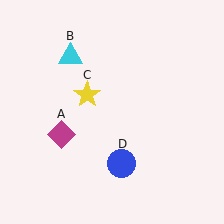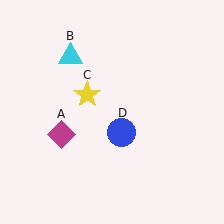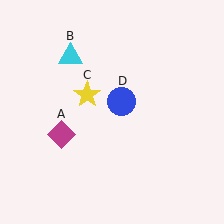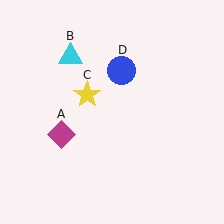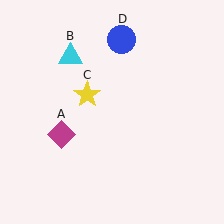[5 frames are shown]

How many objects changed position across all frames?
1 object changed position: blue circle (object D).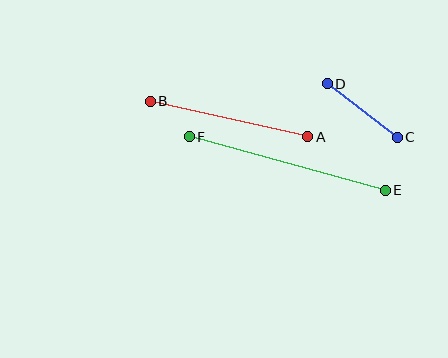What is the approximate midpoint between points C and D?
The midpoint is at approximately (362, 110) pixels.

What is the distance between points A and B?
The distance is approximately 161 pixels.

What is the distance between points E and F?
The distance is approximately 203 pixels.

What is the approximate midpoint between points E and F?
The midpoint is at approximately (287, 163) pixels.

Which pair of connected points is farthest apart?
Points E and F are farthest apart.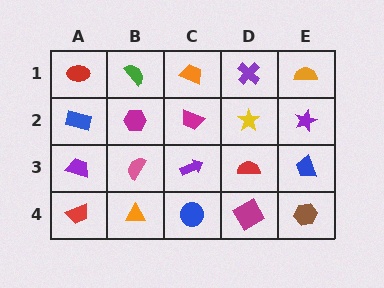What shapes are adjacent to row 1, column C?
A magenta trapezoid (row 2, column C), a green semicircle (row 1, column B), a purple cross (row 1, column D).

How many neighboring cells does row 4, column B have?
3.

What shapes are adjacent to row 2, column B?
A green semicircle (row 1, column B), a pink semicircle (row 3, column B), a blue rectangle (row 2, column A), a magenta trapezoid (row 2, column C).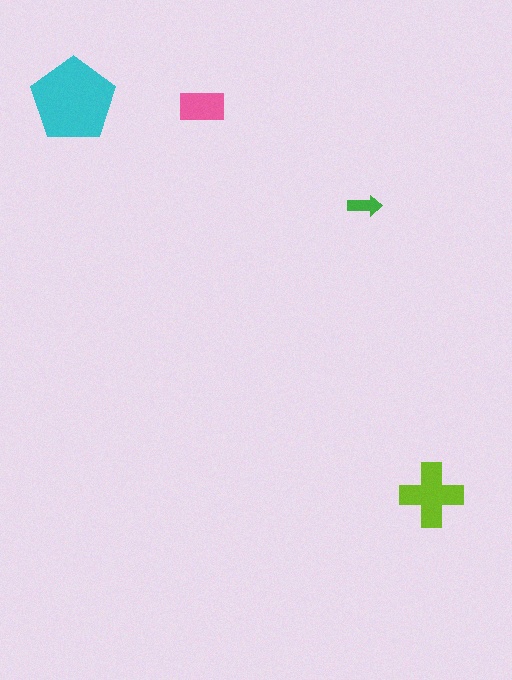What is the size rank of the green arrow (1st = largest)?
4th.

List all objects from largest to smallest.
The cyan pentagon, the lime cross, the pink rectangle, the green arrow.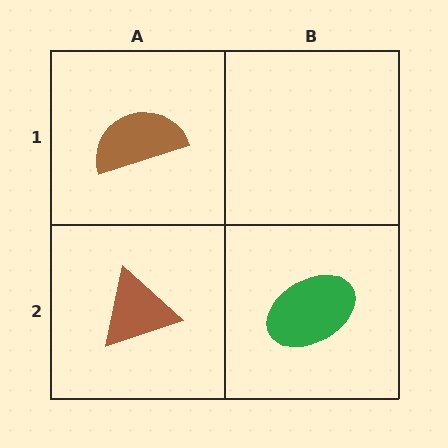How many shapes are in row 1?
1 shape.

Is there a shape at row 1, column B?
No, that cell is empty.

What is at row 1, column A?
A brown semicircle.